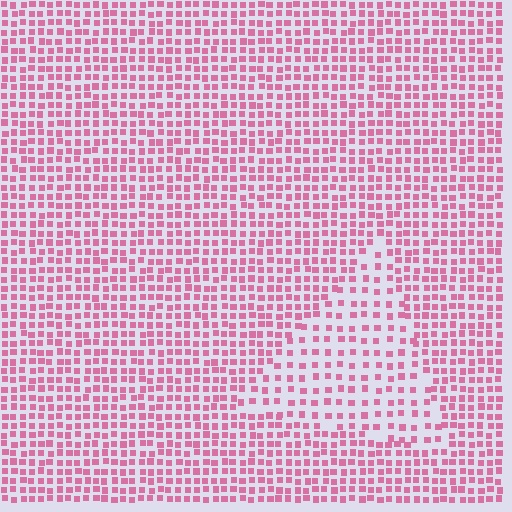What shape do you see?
I see a triangle.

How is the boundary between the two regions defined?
The boundary is defined by a change in element density (approximately 1.8x ratio). All elements are the same color, size, and shape.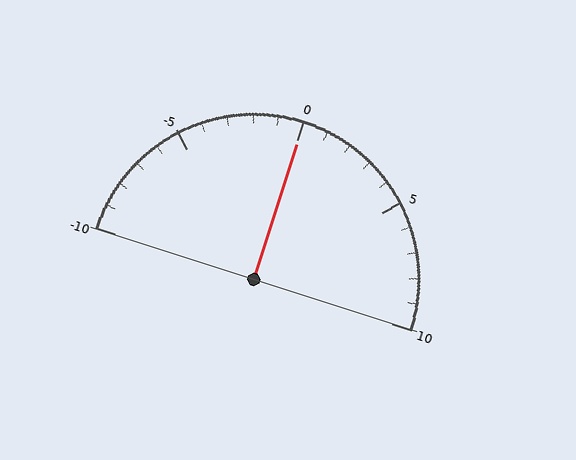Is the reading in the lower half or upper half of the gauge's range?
The reading is in the upper half of the range (-10 to 10).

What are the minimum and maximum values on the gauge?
The gauge ranges from -10 to 10.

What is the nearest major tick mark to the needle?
The nearest major tick mark is 0.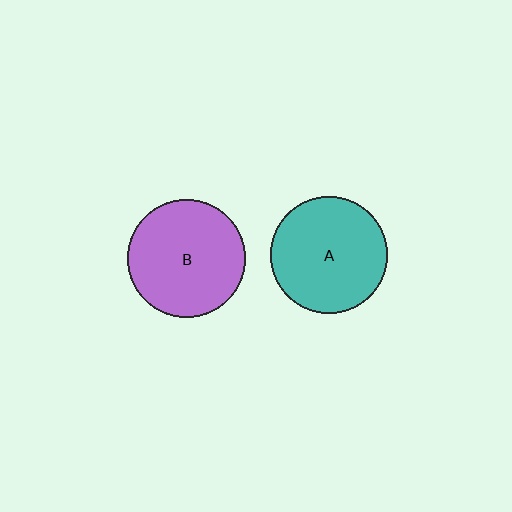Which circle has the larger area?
Circle B (purple).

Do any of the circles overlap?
No, none of the circles overlap.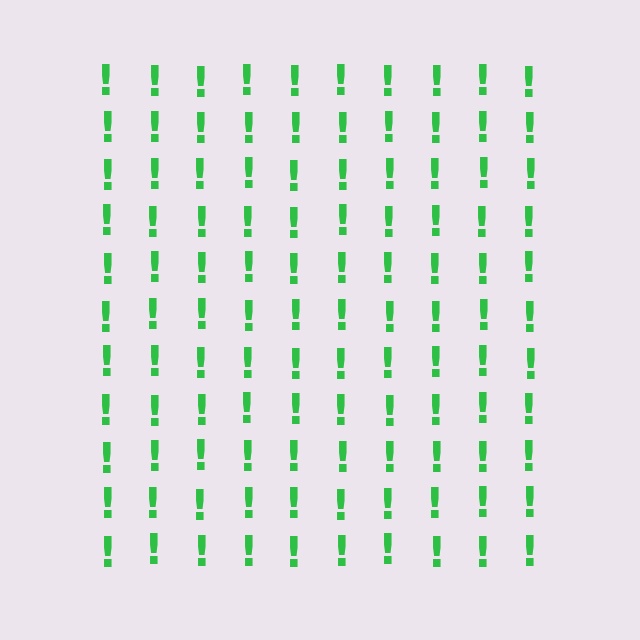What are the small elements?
The small elements are exclamation marks.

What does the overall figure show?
The overall figure shows a square.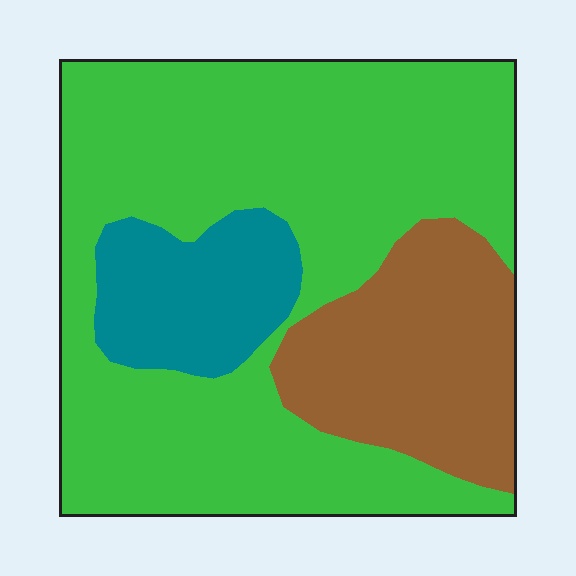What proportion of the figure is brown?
Brown covers 22% of the figure.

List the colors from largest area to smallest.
From largest to smallest: green, brown, teal.